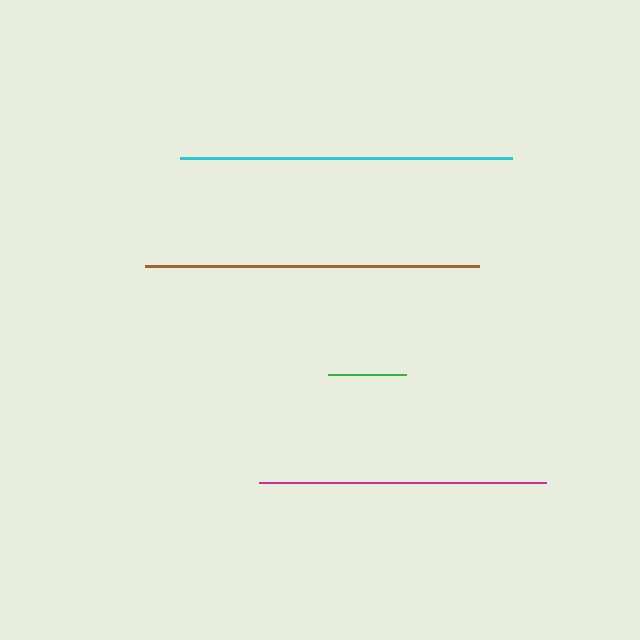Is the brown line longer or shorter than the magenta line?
The brown line is longer than the magenta line.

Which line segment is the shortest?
The green line is the shortest at approximately 78 pixels.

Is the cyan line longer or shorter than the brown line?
The brown line is longer than the cyan line.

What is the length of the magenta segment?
The magenta segment is approximately 286 pixels long.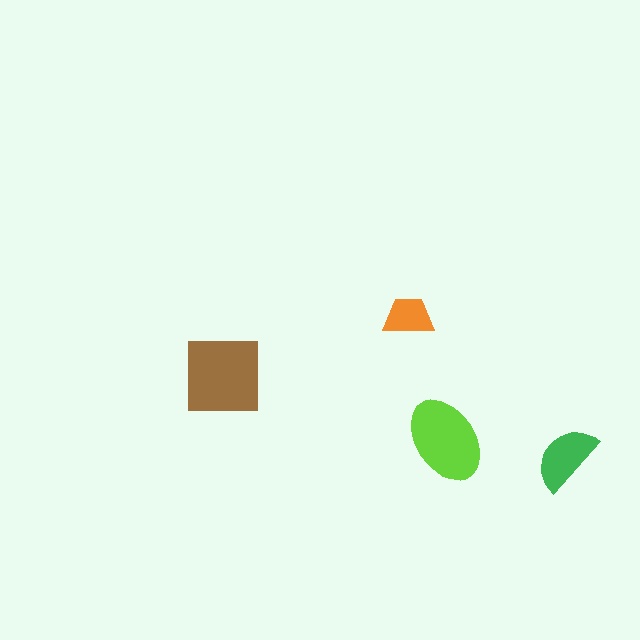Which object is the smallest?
The orange trapezoid.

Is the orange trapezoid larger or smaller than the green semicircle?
Smaller.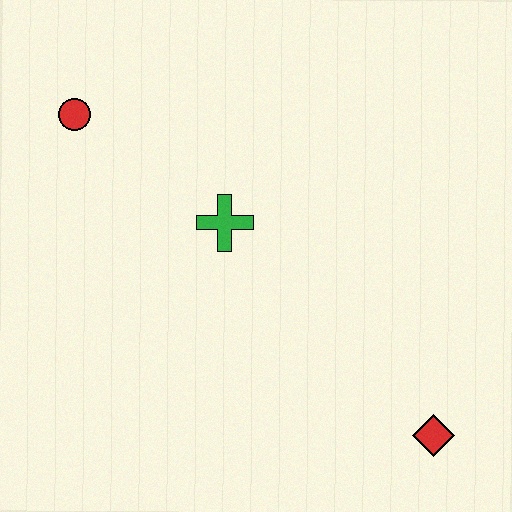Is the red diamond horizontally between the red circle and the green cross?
No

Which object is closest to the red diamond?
The green cross is closest to the red diamond.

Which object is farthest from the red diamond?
The red circle is farthest from the red diamond.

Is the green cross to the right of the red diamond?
No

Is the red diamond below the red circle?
Yes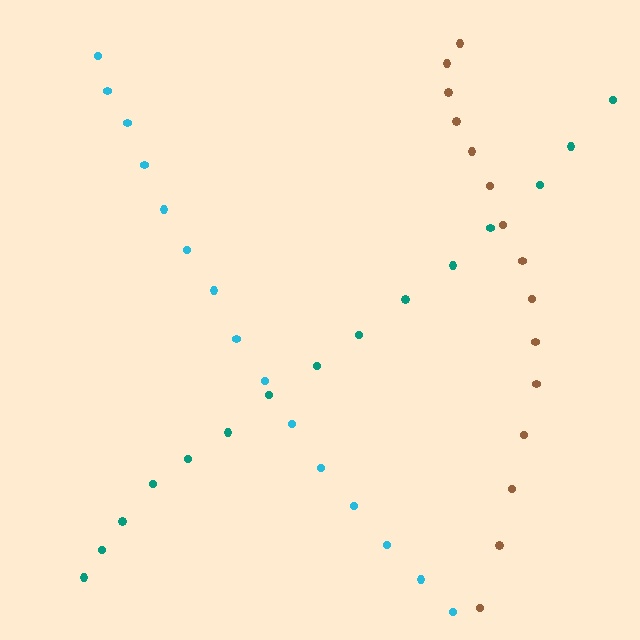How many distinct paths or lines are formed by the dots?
There are 3 distinct paths.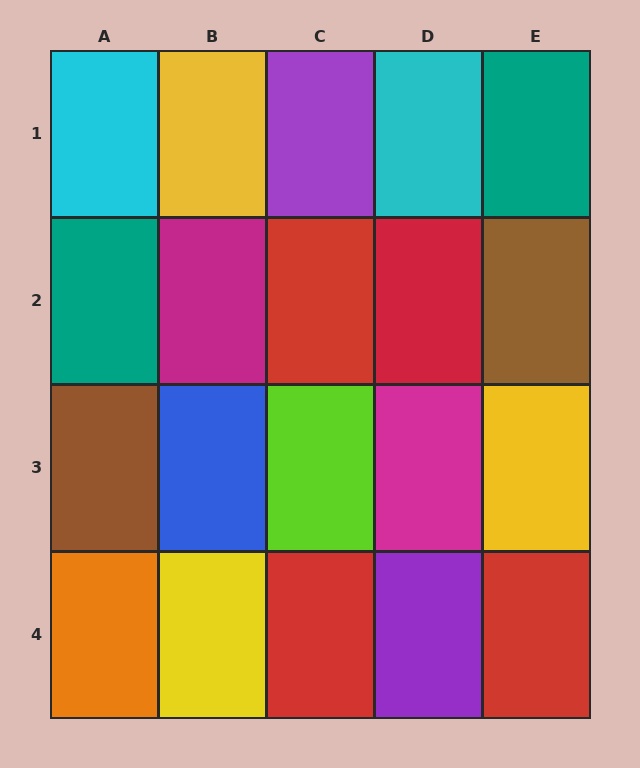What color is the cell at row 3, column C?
Lime.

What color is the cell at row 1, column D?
Cyan.